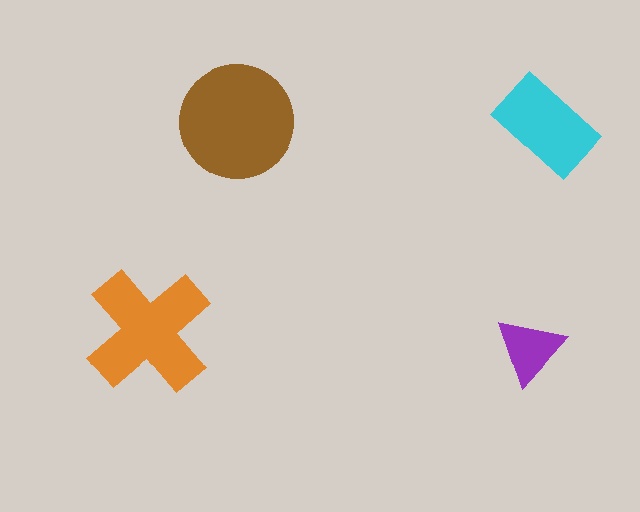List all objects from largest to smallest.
The brown circle, the orange cross, the cyan rectangle, the purple triangle.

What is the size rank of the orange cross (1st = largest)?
2nd.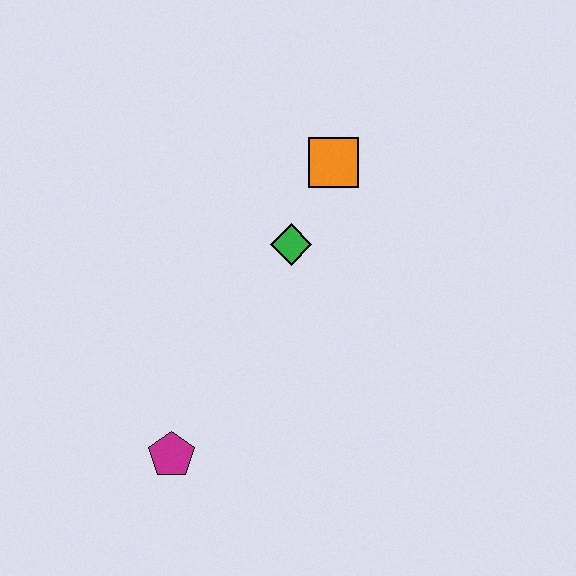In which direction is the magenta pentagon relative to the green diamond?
The magenta pentagon is below the green diamond.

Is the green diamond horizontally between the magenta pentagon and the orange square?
Yes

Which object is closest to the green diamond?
The orange square is closest to the green diamond.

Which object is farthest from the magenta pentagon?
The orange square is farthest from the magenta pentagon.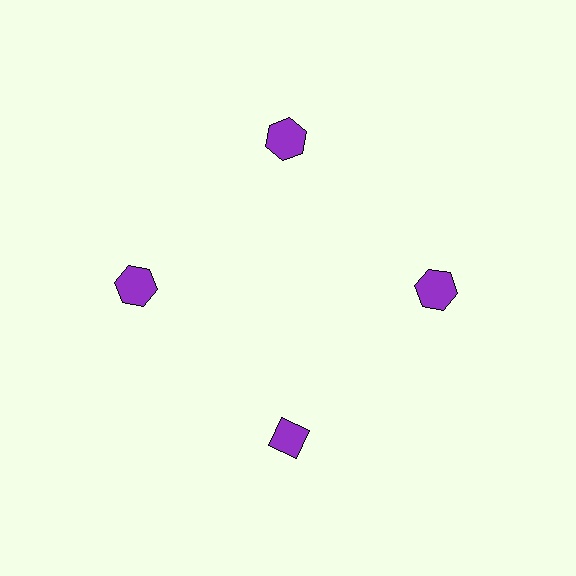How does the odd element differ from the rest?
It has a different shape: diamond instead of hexagon.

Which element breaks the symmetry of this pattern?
The purple diamond at roughly the 6 o'clock position breaks the symmetry. All other shapes are purple hexagons.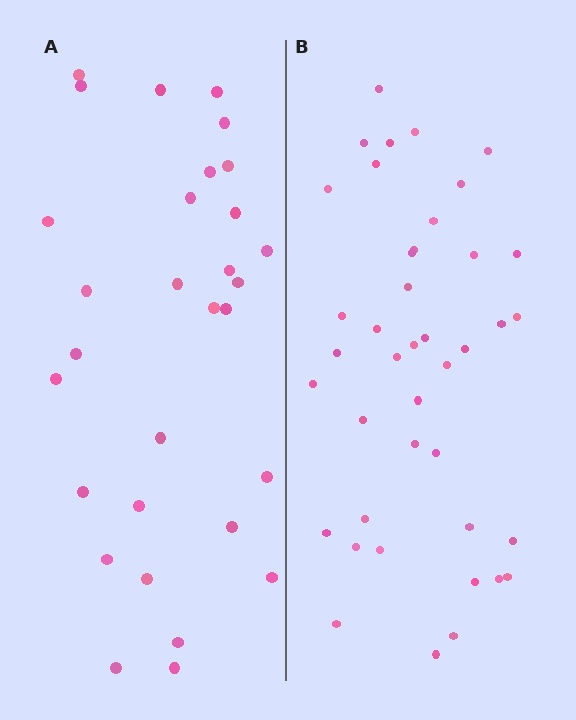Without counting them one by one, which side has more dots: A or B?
Region B (the right region) has more dots.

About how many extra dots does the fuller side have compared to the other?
Region B has roughly 12 or so more dots than region A.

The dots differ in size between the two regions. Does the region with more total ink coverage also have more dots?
No. Region A has more total ink coverage because its dots are larger, but region B actually contains more individual dots. Total area can be misleading — the number of items is what matters here.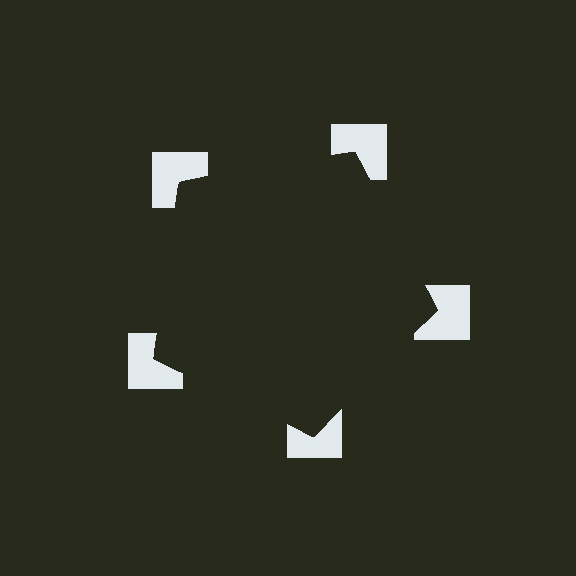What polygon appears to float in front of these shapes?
An illusory pentagon — its edges are inferred from the aligned wedge cuts in the notched squares, not physically drawn.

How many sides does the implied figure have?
5 sides.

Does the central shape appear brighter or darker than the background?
It typically appears slightly darker than the background, even though no actual brightness change is drawn.